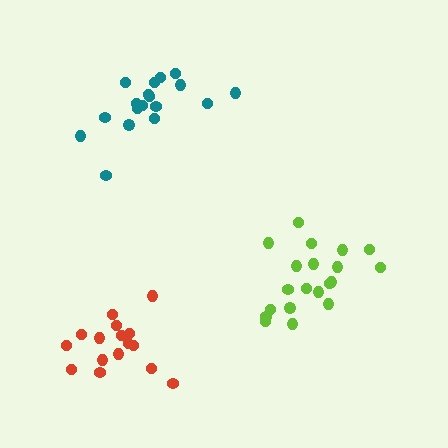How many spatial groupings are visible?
There are 3 spatial groupings.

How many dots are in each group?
Group 1: 16 dots, Group 2: 20 dots, Group 3: 18 dots (54 total).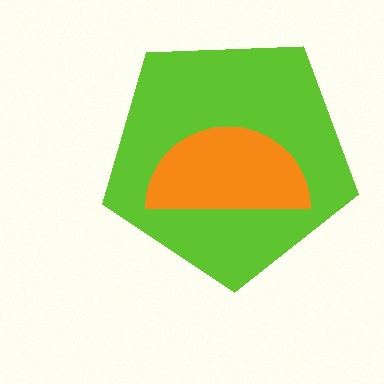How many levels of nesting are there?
2.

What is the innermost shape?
The orange semicircle.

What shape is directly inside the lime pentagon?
The orange semicircle.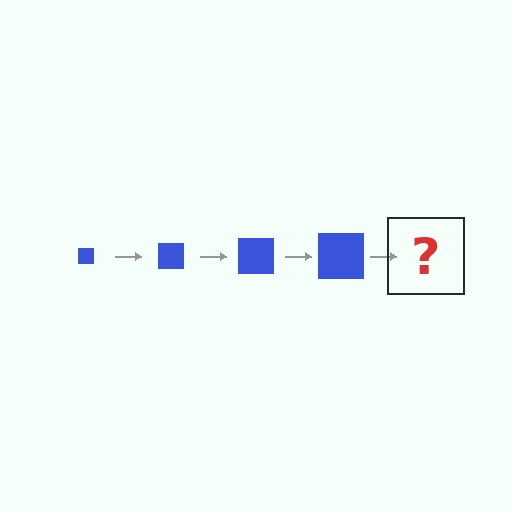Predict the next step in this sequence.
The next step is a blue square, larger than the previous one.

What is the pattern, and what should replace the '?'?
The pattern is that the square gets progressively larger each step. The '?' should be a blue square, larger than the previous one.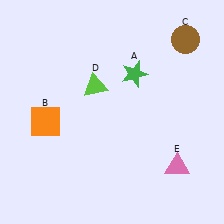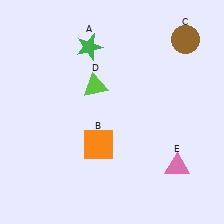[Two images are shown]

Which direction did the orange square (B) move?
The orange square (B) moved right.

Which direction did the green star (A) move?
The green star (A) moved left.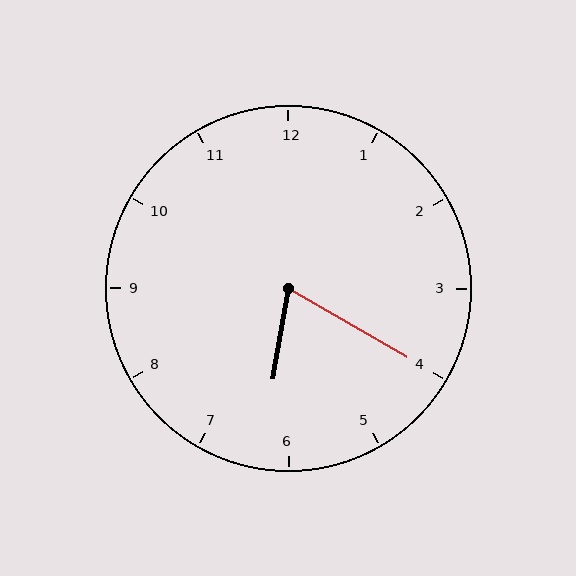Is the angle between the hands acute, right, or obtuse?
It is acute.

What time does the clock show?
6:20.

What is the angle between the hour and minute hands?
Approximately 70 degrees.